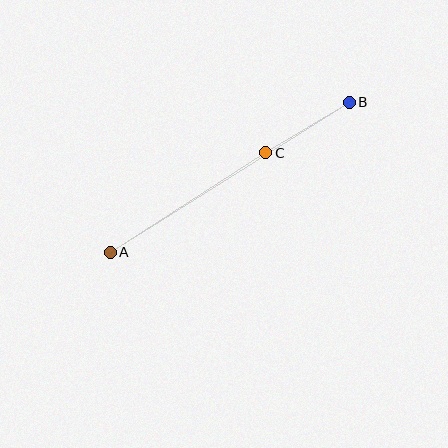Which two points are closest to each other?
Points B and C are closest to each other.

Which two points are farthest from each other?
Points A and B are farthest from each other.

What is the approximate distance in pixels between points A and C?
The distance between A and C is approximately 184 pixels.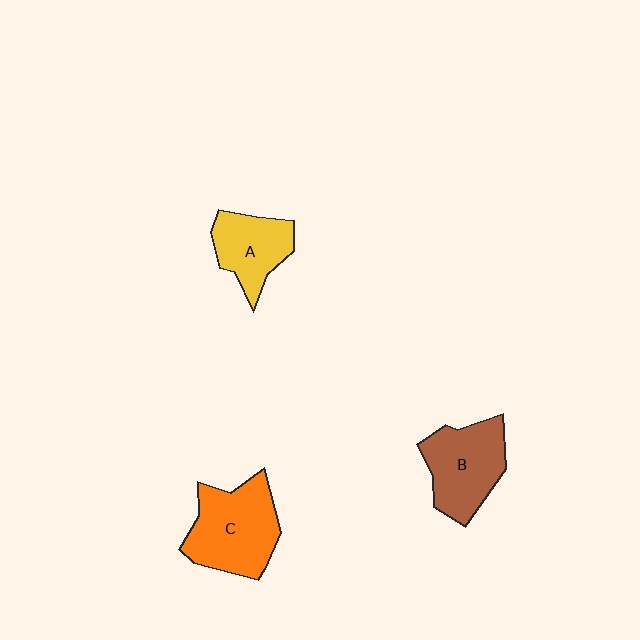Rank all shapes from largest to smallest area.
From largest to smallest: C (orange), B (brown), A (yellow).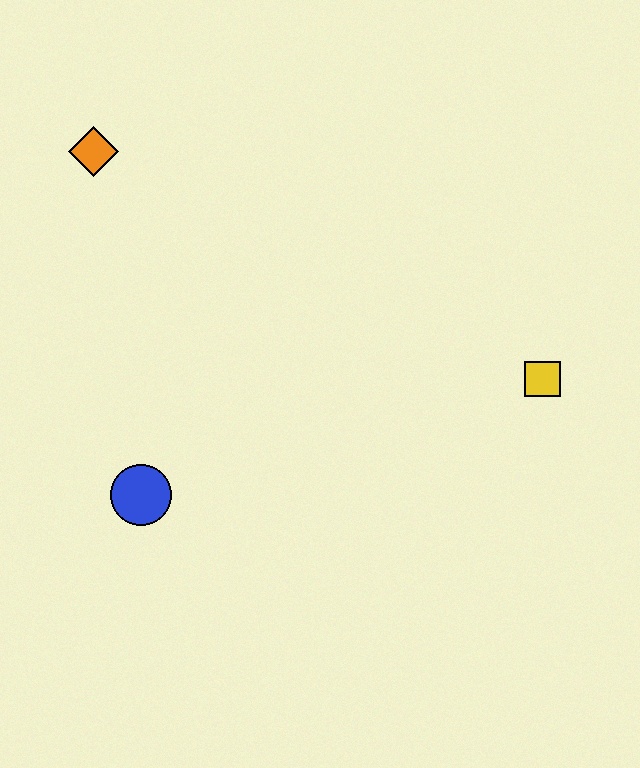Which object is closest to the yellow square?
The blue circle is closest to the yellow square.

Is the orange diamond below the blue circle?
No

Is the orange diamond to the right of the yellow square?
No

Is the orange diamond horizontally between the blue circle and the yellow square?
No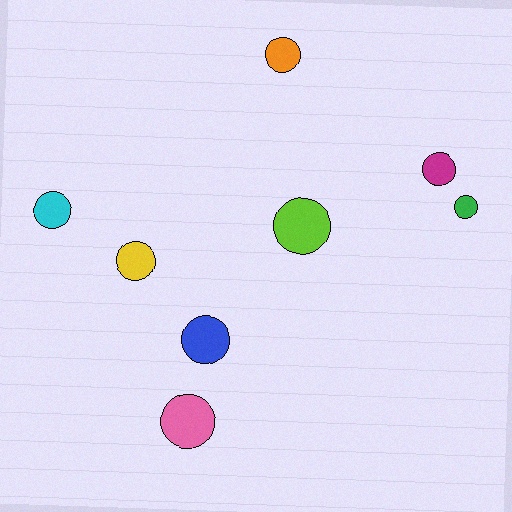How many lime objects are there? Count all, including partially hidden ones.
There is 1 lime object.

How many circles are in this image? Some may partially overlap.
There are 8 circles.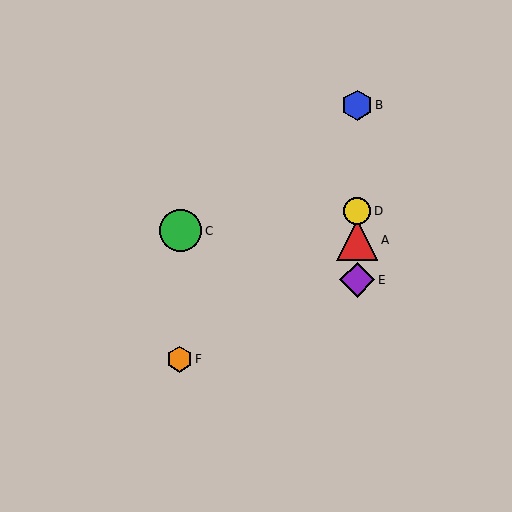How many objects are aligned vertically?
4 objects (A, B, D, E) are aligned vertically.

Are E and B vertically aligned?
Yes, both are at x≈357.